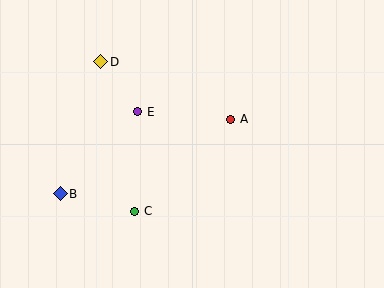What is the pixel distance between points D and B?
The distance between D and B is 138 pixels.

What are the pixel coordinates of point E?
Point E is at (138, 112).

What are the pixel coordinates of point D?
Point D is at (101, 62).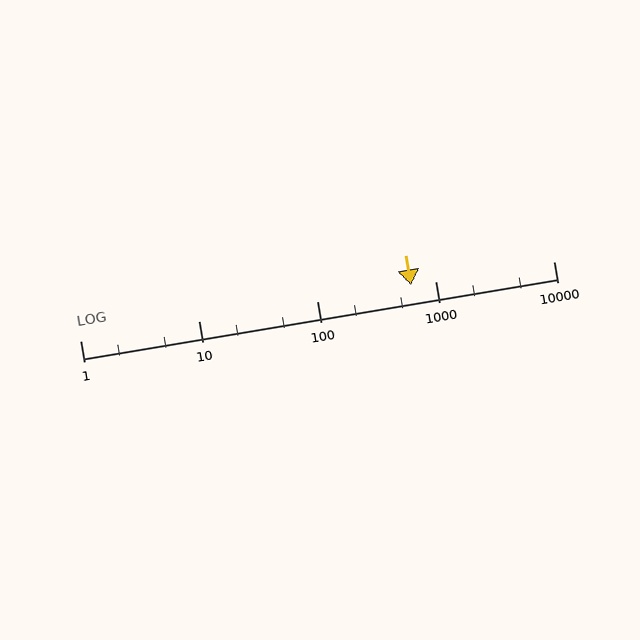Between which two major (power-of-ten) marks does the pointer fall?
The pointer is between 100 and 1000.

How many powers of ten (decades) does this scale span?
The scale spans 4 decades, from 1 to 10000.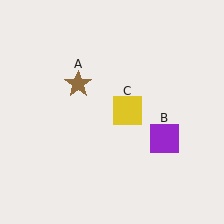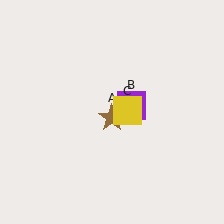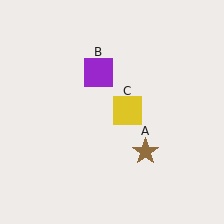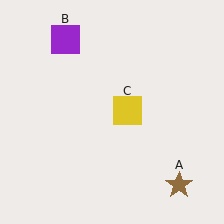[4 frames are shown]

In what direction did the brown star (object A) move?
The brown star (object A) moved down and to the right.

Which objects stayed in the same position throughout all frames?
Yellow square (object C) remained stationary.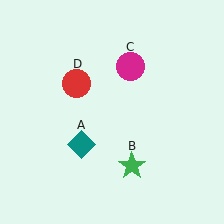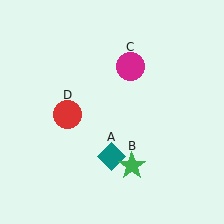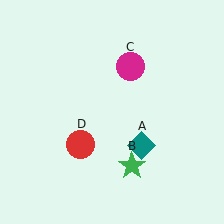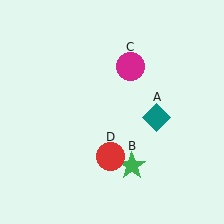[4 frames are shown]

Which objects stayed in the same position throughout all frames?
Green star (object B) and magenta circle (object C) remained stationary.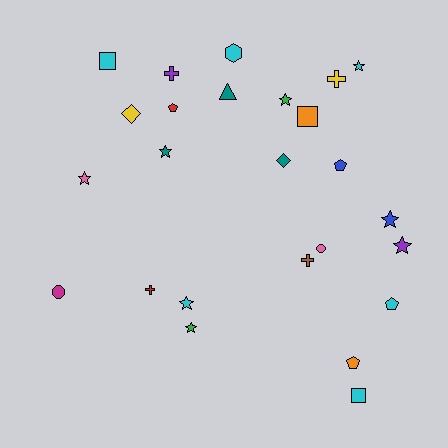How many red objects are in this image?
There are 2 red objects.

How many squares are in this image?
There are 3 squares.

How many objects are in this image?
There are 25 objects.